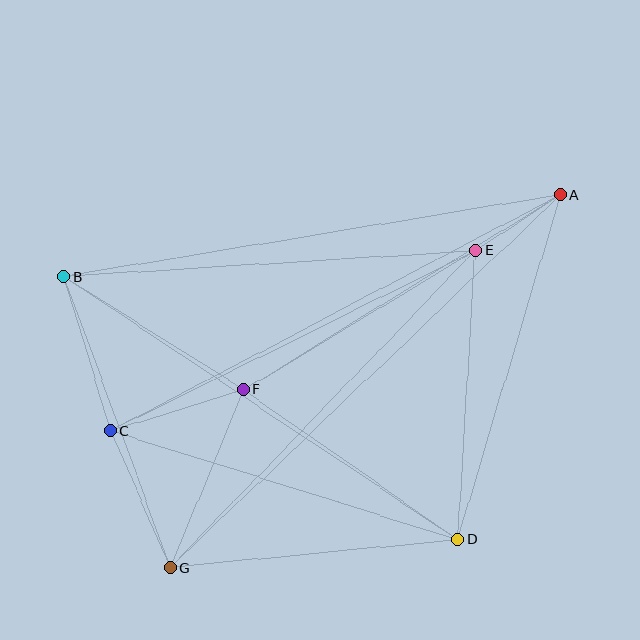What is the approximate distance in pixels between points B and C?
The distance between B and C is approximately 162 pixels.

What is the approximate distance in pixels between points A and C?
The distance between A and C is approximately 508 pixels.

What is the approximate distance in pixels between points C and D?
The distance between C and D is approximately 364 pixels.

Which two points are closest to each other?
Points A and E are closest to each other.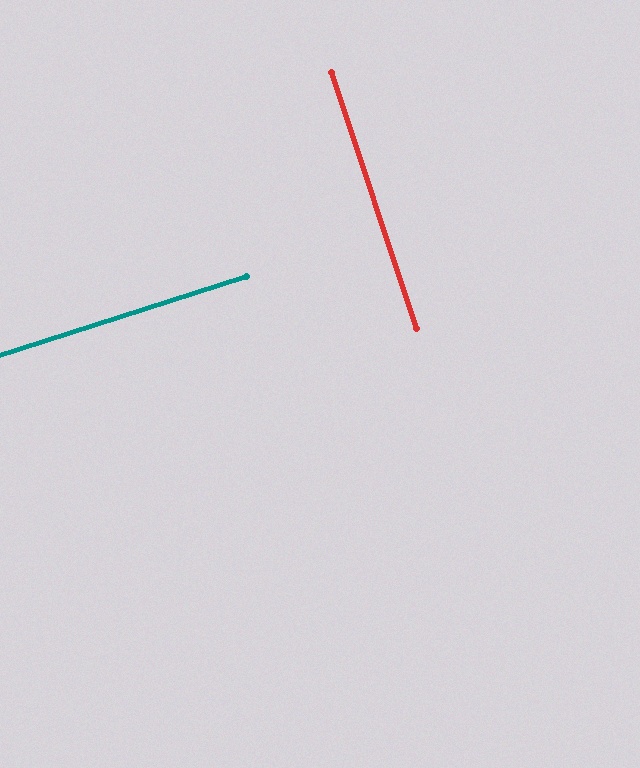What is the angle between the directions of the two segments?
Approximately 89 degrees.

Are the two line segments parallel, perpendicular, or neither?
Perpendicular — they meet at approximately 89°.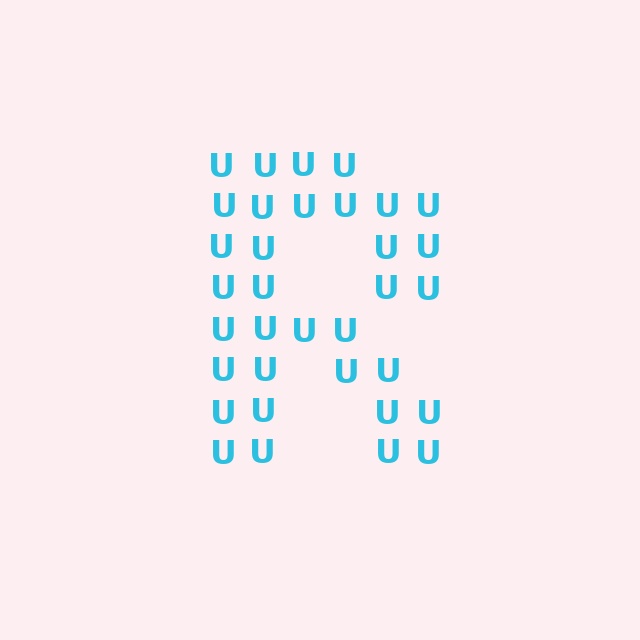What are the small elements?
The small elements are letter U's.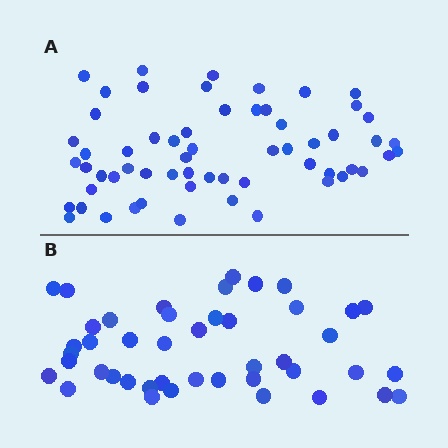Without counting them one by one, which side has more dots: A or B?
Region A (the top region) has more dots.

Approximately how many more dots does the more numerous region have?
Region A has approximately 15 more dots than region B.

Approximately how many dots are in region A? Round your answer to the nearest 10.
About 60 dots.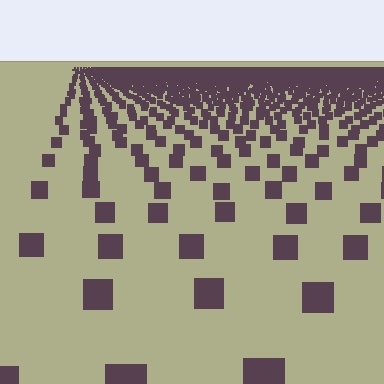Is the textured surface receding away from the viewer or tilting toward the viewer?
The surface is receding away from the viewer. Texture elements get smaller and denser toward the top.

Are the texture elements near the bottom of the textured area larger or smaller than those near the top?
Larger. Near the bottom, elements are closer to the viewer and appear at a bigger on-screen size.